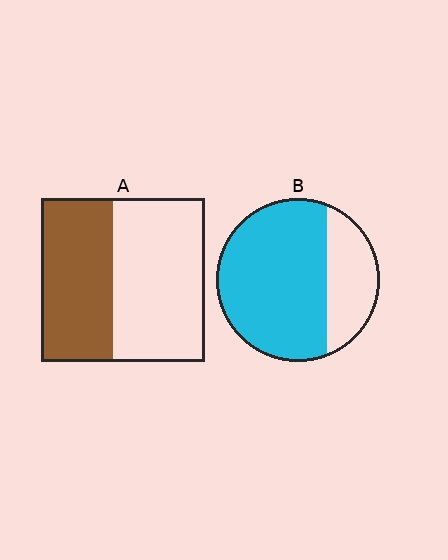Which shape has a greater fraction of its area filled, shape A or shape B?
Shape B.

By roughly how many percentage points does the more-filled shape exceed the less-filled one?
By roughly 30 percentage points (B over A).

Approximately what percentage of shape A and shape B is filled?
A is approximately 45% and B is approximately 70%.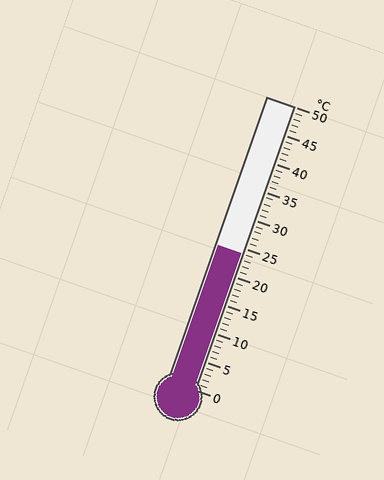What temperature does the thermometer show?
The thermometer shows approximately 24°C.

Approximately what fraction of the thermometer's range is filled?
The thermometer is filled to approximately 50% of its range.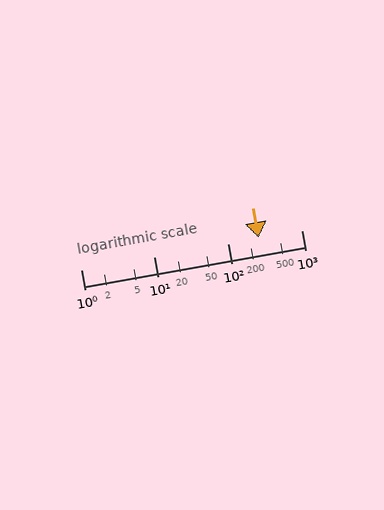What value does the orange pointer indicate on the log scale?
The pointer indicates approximately 260.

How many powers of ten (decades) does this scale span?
The scale spans 3 decades, from 1 to 1000.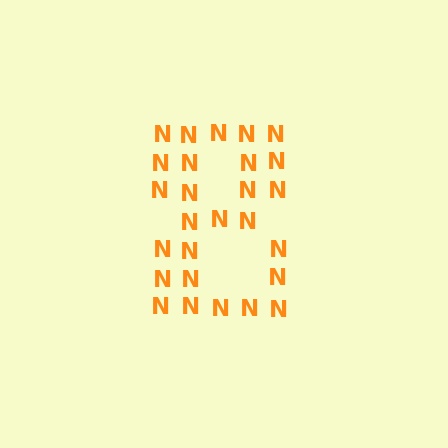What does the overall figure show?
The overall figure shows the digit 8.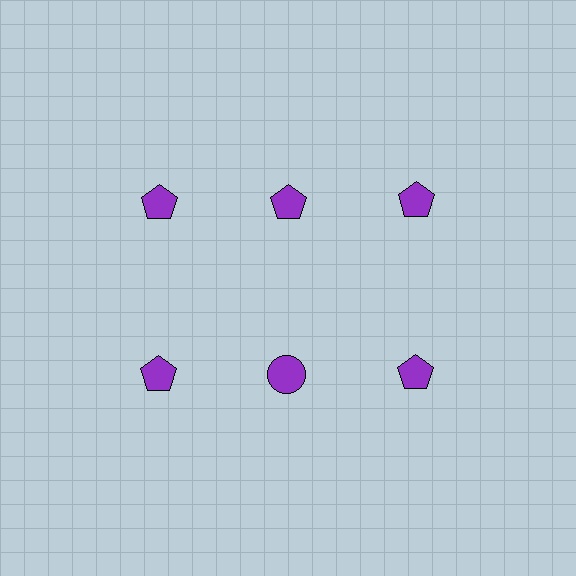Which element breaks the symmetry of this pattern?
The purple circle in the second row, second from left column breaks the symmetry. All other shapes are purple pentagons.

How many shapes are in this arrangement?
There are 6 shapes arranged in a grid pattern.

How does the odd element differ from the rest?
It has a different shape: circle instead of pentagon.